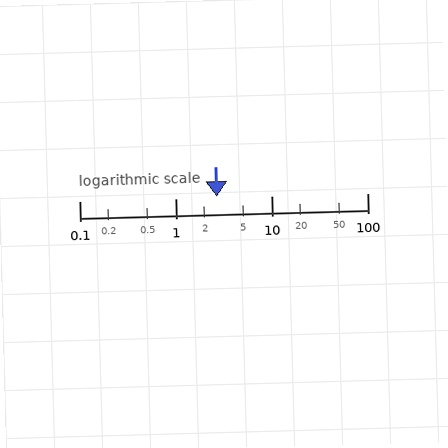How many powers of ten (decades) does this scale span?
The scale spans 3 decades, from 0.1 to 100.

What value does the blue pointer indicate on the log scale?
The pointer indicates approximately 2.7.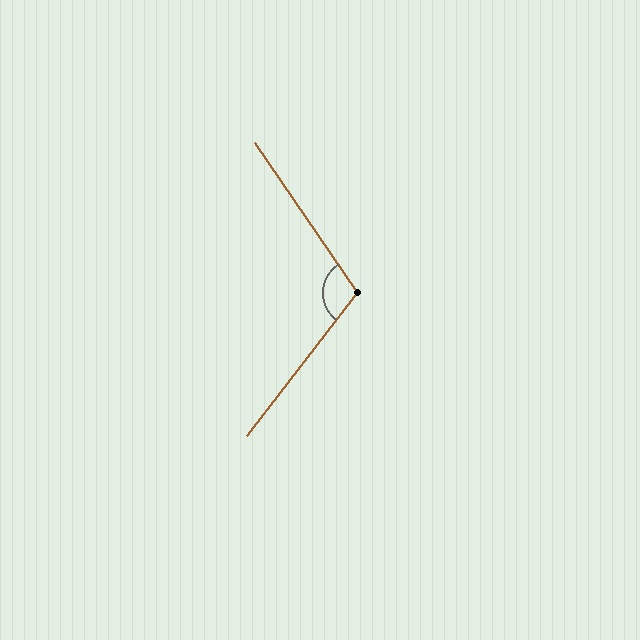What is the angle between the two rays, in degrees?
Approximately 108 degrees.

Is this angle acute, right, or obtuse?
It is obtuse.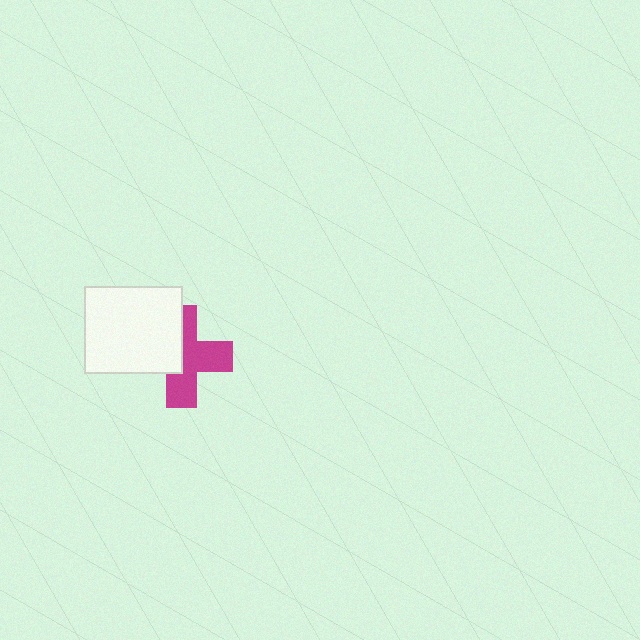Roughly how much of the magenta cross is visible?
About half of it is visible (roughly 58%).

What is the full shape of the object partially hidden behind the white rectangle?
The partially hidden object is a magenta cross.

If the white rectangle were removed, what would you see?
You would see the complete magenta cross.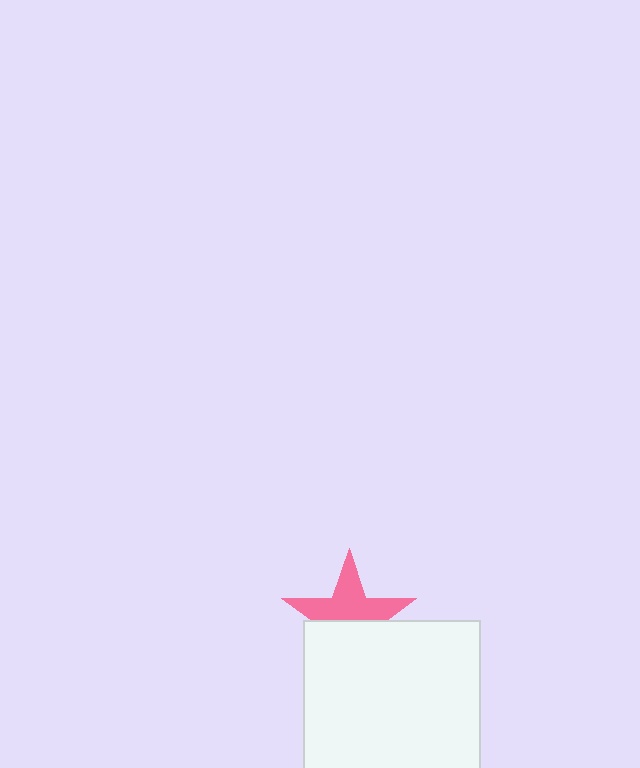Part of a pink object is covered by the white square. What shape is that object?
It is a star.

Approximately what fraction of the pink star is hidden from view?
Roughly 47% of the pink star is hidden behind the white square.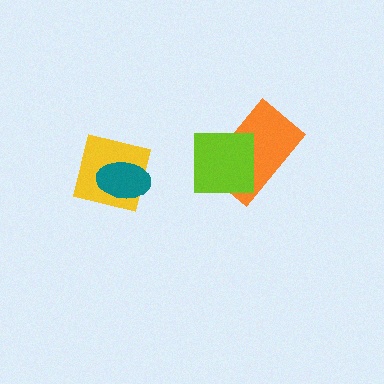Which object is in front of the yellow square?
The teal ellipse is in front of the yellow square.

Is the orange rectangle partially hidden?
Yes, it is partially covered by another shape.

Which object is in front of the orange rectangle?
The lime square is in front of the orange rectangle.